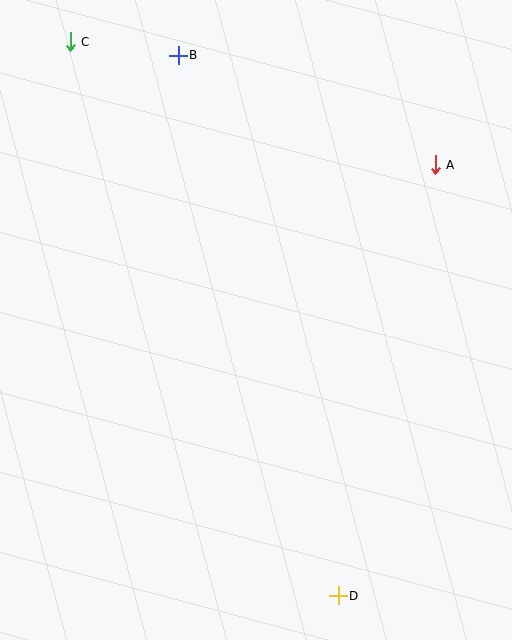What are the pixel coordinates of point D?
Point D is at (338, 596).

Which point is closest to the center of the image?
Point A at (435, 165) is closest to the center.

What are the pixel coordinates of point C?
Point C is at (70, 42).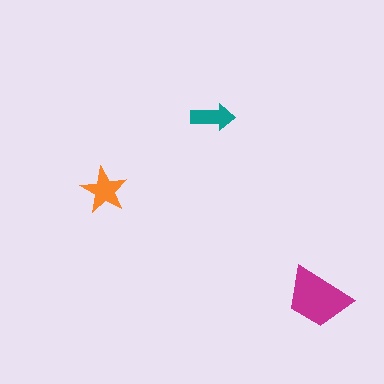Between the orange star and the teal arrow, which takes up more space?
The orange star.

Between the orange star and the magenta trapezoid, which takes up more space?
The magenta trapezoid.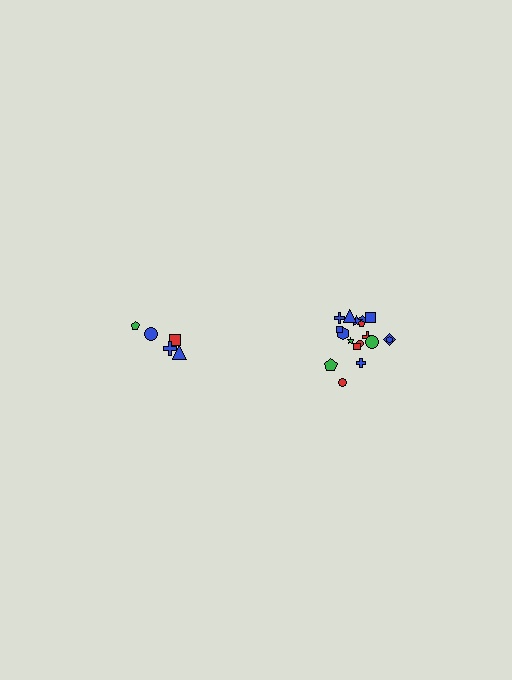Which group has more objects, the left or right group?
The right group.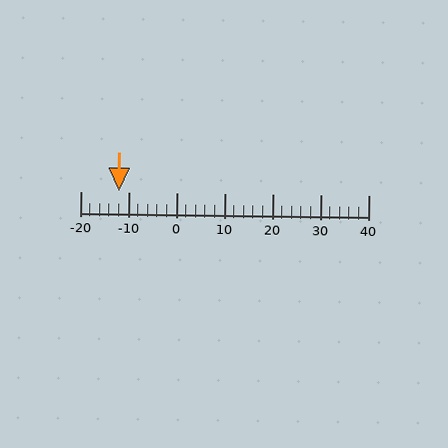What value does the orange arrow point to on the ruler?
The orange arrow points to approximately -12.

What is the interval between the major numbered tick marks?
The major tick marks are spaced 10 units apart.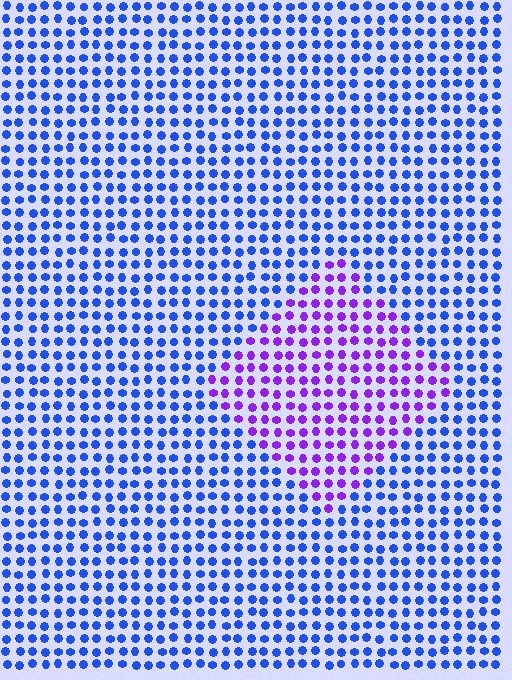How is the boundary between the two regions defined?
The boundary is defined purely by a slight shift in hue (about 50 degrees). Spacing, size, and orientation are identical on both sides.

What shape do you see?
I see a diamond.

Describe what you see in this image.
The image is filled with small blue elements in a uniform arrangement. A diamond-shaped region is visible where the elements are tinted to a slightly different hue, forming a subtle color boundary.